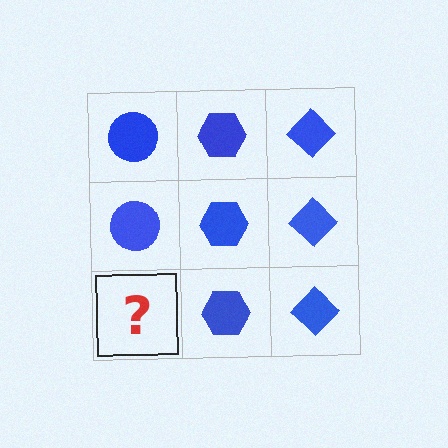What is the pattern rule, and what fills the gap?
The rule is that each column has a consistent shape. The gap should be filled with a blue circle.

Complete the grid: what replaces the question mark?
The question mark should be replaced with a blue circle.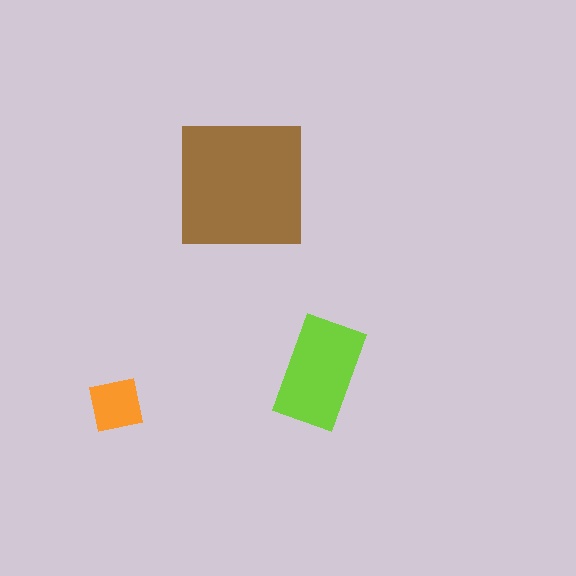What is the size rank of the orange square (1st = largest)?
3rd.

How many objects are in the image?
There are 3 objects in the image.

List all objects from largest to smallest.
The brown square, the lime rectangle, the orange square.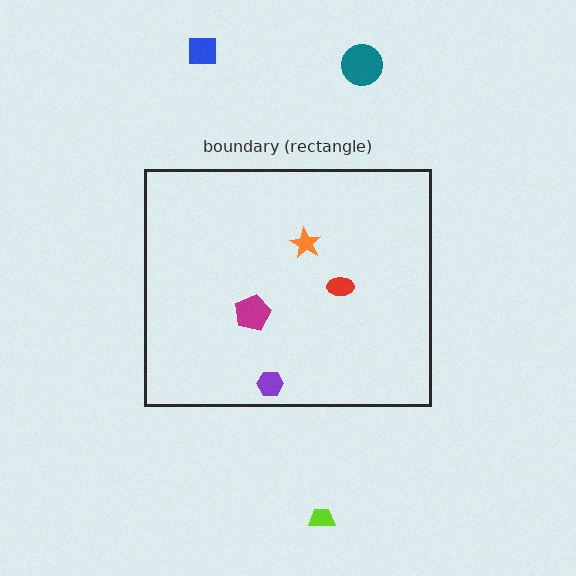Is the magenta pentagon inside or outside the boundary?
Inside.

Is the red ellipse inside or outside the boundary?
Inside.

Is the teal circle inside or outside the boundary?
Outside.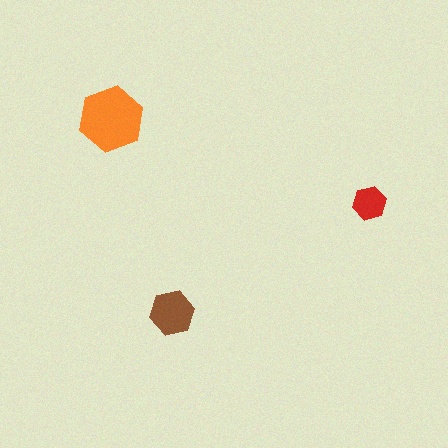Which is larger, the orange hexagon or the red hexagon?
The orange one.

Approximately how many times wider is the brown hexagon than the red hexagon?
About 1.5 times wider.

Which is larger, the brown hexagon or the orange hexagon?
The orange one.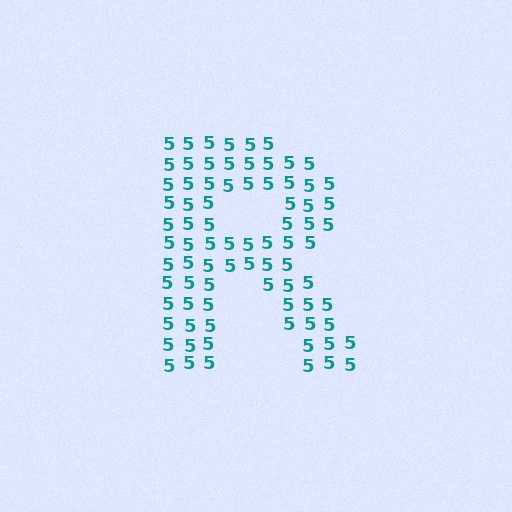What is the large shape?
The large shape is the letter R.